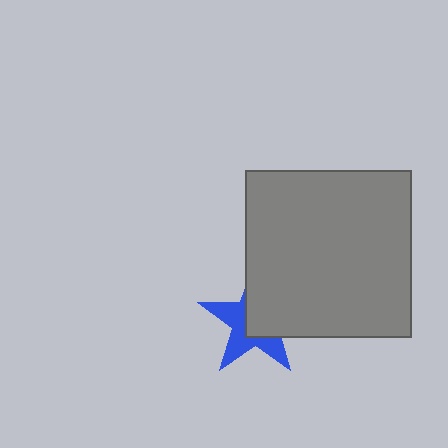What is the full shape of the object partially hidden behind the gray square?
The partially hidden object is a blue star.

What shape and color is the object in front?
The object in front is a gray square.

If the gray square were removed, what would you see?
You would see the complete blue star.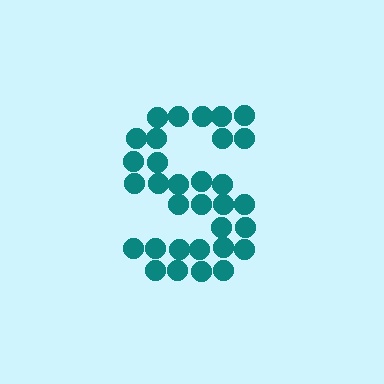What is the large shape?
The large shape is the letter S.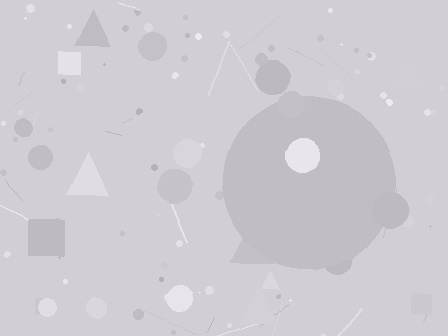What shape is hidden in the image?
A circle is hidden in the image.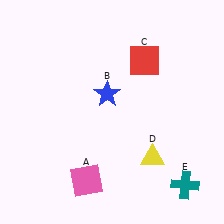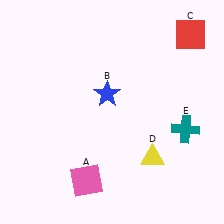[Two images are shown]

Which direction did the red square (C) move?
The red square (C) moved right.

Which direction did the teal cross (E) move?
The teal cross (E) moved up.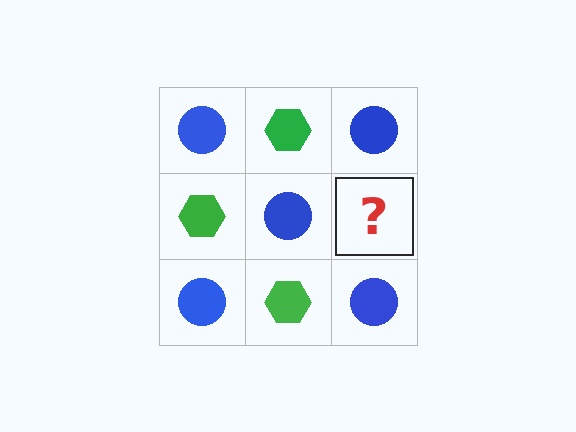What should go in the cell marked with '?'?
The missing cell should contain a green hexagon.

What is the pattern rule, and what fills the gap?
The rule is that it alternates blue circle and green hexagon in a checkerboard pattern. The gap should be filled with a green hexagon.